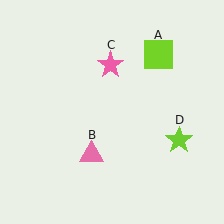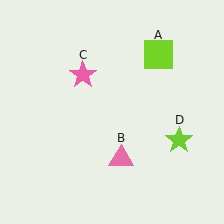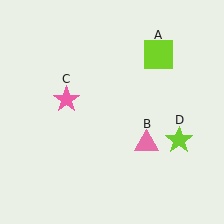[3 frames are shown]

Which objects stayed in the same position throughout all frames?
Lime square (object A) and lime star (object D) remained stationary.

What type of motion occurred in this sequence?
The pink triangle (object B), pink star (object C) rotated counterclockwise around the center of the scene.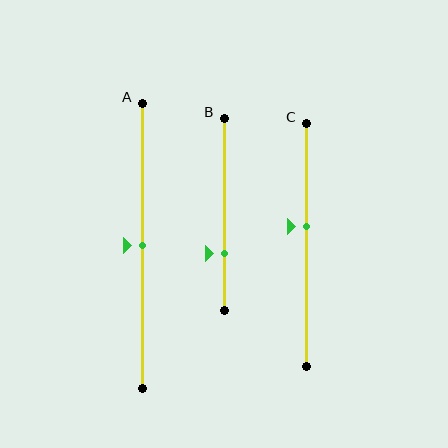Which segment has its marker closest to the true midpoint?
Segment A has its marker closest to the true midpoint.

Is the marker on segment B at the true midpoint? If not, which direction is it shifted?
No, the marker on segment B is shifted downward by about 20% of the segment length.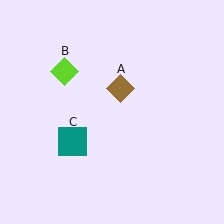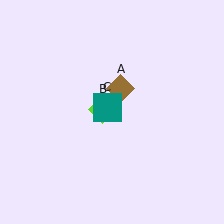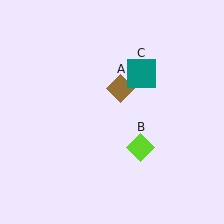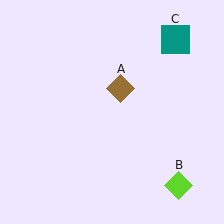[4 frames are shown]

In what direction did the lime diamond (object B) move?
The lime diamond (object B) moved down and to the right.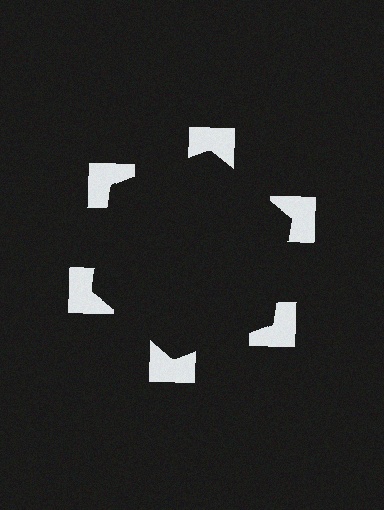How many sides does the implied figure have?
6 sides.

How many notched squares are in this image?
There are 6 — one at each vertex of the illusory hexagon.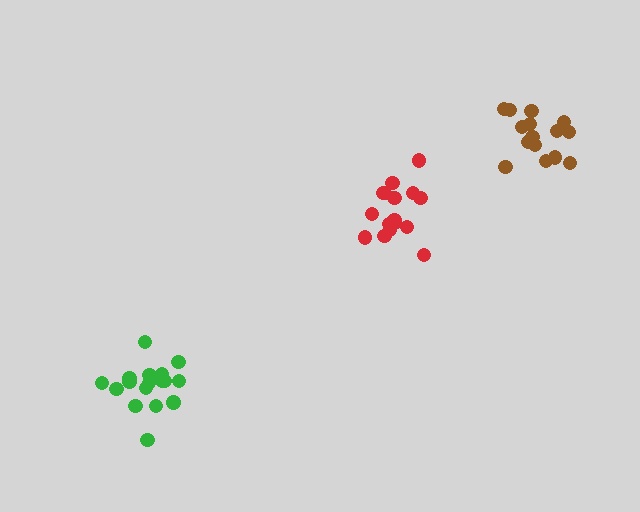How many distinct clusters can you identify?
There are 3 distinct clusters.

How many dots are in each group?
Group 1: 16 dots, Group 2: 18 dots, Group 3: 15 dots (49 total).